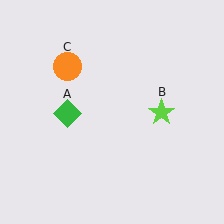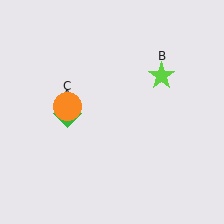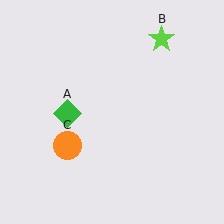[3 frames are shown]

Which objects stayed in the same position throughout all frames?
Green diamond (object A) remained stationary.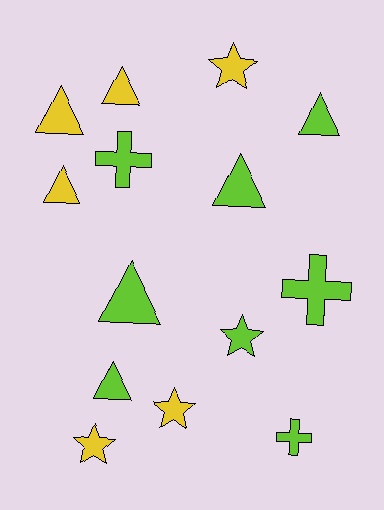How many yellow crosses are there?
There are no yellow crosses.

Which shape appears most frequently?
Triangle, with 7 objects.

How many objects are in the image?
There are 14 objects.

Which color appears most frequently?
Lime, with 8 objects.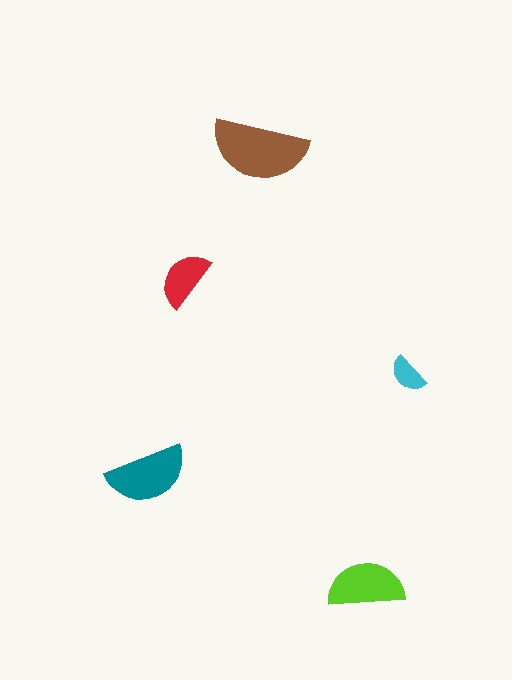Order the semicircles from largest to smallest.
the brown one, the teal one, the lime one, the red one, the cyan one.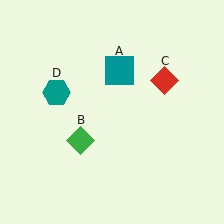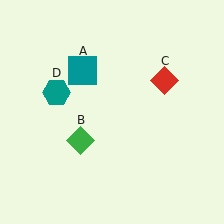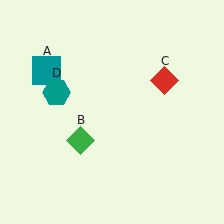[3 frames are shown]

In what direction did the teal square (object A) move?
The teal square (object A) moved left.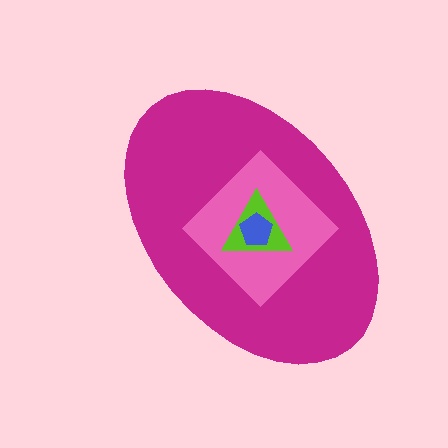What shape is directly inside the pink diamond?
The lime triangle.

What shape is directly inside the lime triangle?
The blue pentagon.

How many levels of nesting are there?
4.